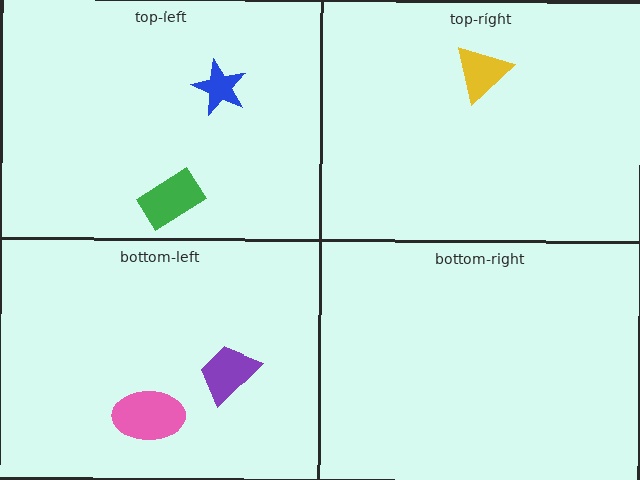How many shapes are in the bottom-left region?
2.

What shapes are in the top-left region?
The green rectangle, the blue star.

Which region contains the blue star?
The top-left region.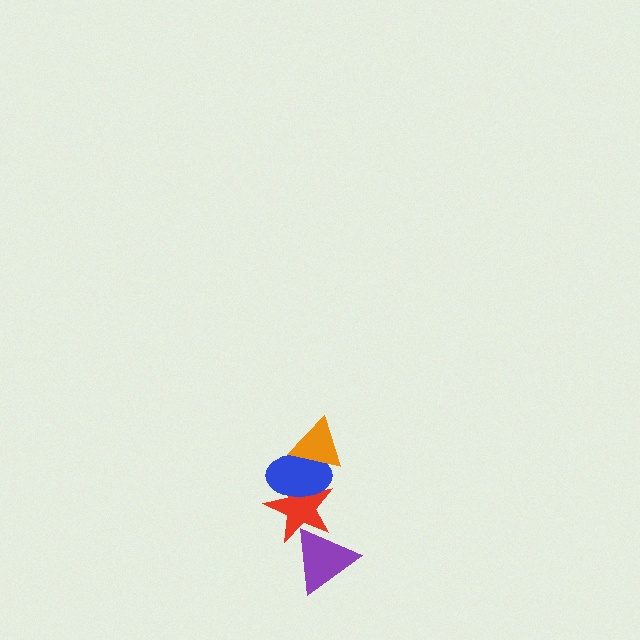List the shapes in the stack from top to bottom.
From top to bottom: the orange triangle, the blue ellipse, the red star, the purple triangle.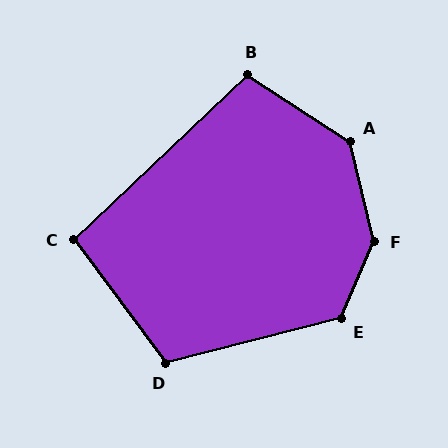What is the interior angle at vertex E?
Approximately 127 degrees (obtuse).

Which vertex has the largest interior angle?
F, at approximately 144 degrees.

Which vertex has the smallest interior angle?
C, at approximately 97 degrees.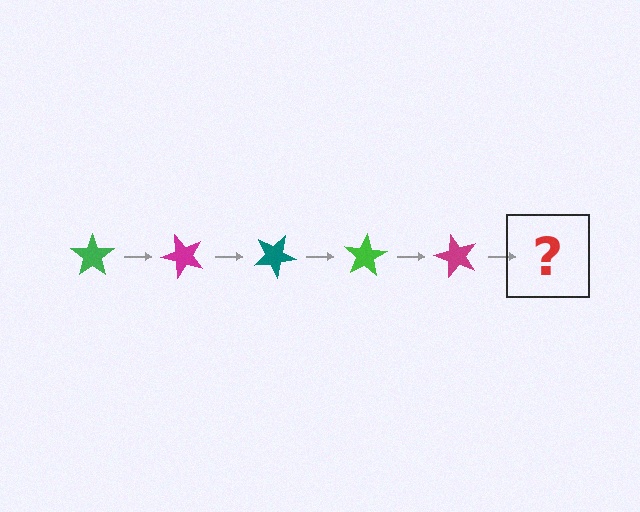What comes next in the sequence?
The next element should be a teal star, rotated 250 degrees from the start.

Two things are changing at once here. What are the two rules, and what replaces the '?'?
The two rules are that it rotates 50 degrees each step and the color cycles through green, magenta, and teal. The '?' should be a teal star, rotated 250 degrees from the start.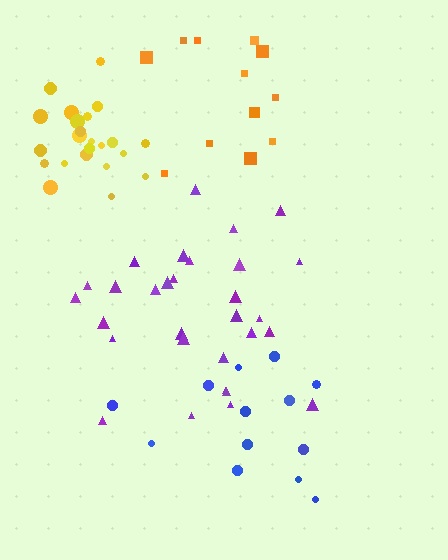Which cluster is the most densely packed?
Yellow.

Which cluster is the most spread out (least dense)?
Orange.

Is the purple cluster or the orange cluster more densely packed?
Purple.